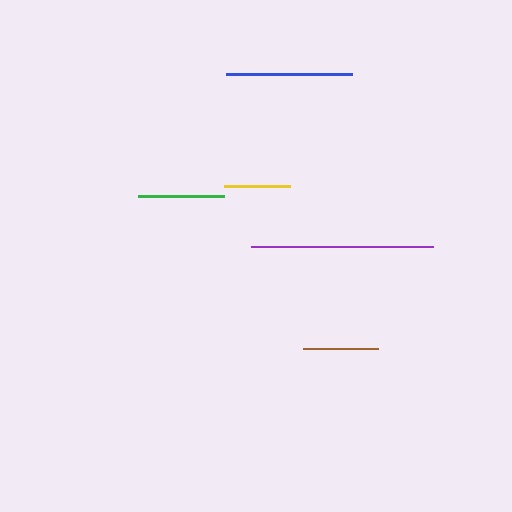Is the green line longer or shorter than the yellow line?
The green line is longer than the yellow line.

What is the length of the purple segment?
The purple segment is approximately 182 pixels long.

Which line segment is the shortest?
The yellow line is the shortest at approximately 66 pixels.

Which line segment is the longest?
The purple line is the longest at approximately 182 pixels.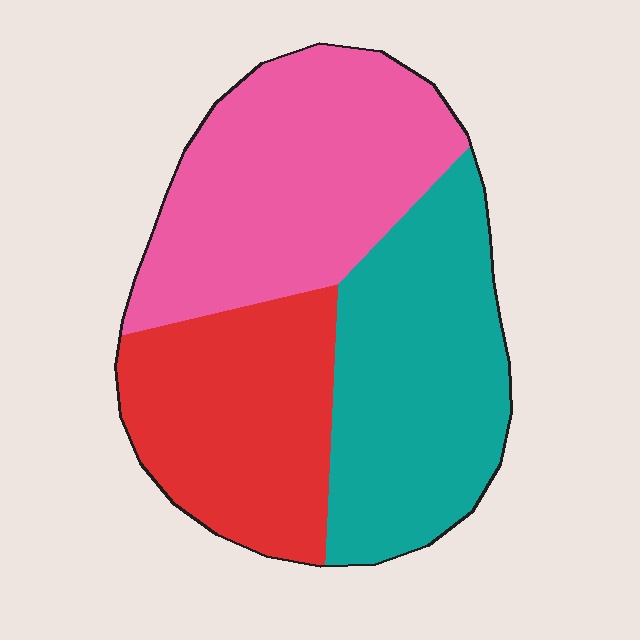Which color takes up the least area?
Red, at roughly 30%.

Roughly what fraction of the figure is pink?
Pink covers about 35% of the figure.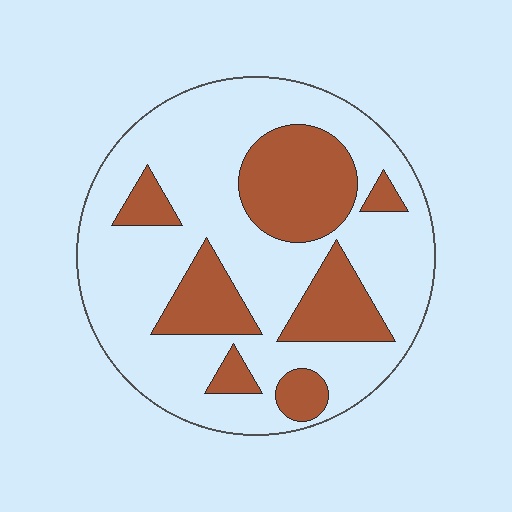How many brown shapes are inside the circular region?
7.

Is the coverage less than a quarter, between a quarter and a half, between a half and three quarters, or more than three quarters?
Between a quarter and a half.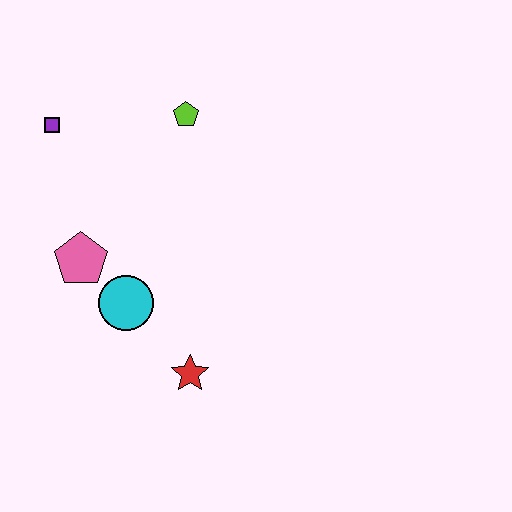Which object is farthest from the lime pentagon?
The red star is farthest from the lime pentagon.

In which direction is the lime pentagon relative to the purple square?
The lime pentagon is to the right of the purple square.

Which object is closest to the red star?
The cyan circle is closest to the red star.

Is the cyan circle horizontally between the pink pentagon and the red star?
Yes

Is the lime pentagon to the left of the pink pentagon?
No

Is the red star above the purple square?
No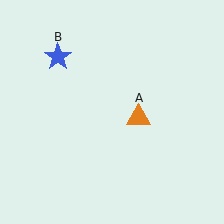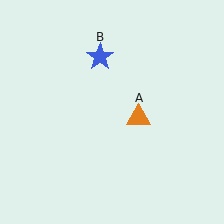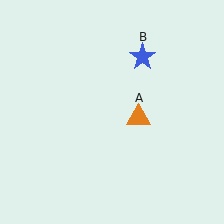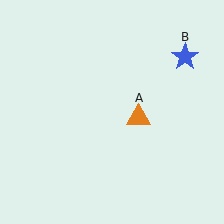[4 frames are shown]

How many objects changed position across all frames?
1 object changed position: blue star (object B).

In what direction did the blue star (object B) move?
The blue star (object B) moved right.